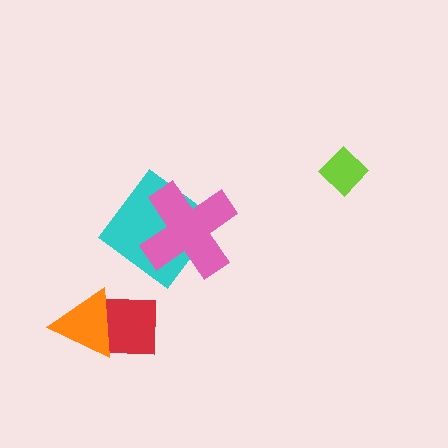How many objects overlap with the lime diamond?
0 objects overlap with the lime diamond.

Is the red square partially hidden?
Yes, it is partially covered by another shape.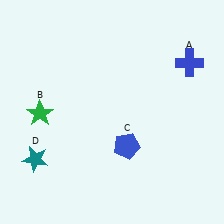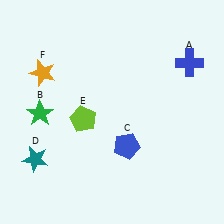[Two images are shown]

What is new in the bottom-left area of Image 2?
A lime pentagon (E) was added in the bottom-left area of Image 2.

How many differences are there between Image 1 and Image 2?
There are 2 differences between the two images.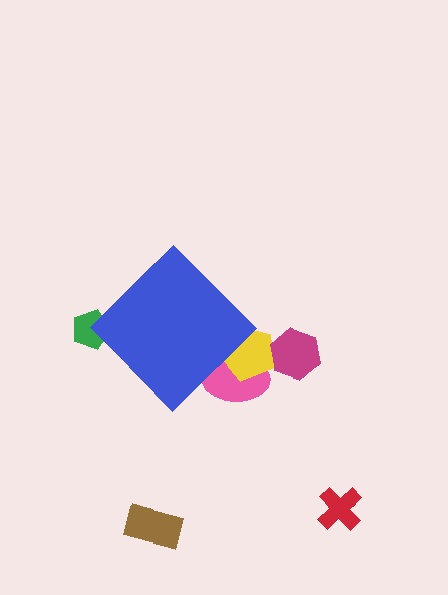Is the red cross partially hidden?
No, the red cross is fully visible.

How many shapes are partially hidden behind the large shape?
3 shapes are partially hidden.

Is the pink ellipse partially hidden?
Yes, the pink ellipse is partially hidden behind the blue diamond.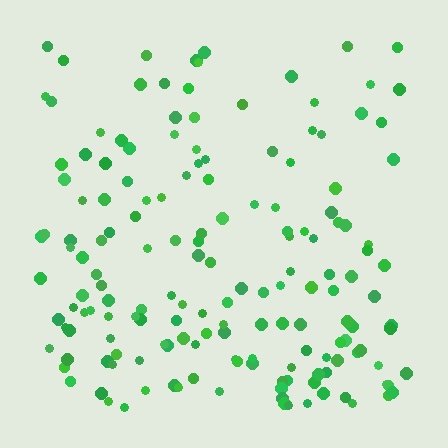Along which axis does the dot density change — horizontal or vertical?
Vertical.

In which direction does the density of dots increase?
From top to bottom, with the bottom side densest.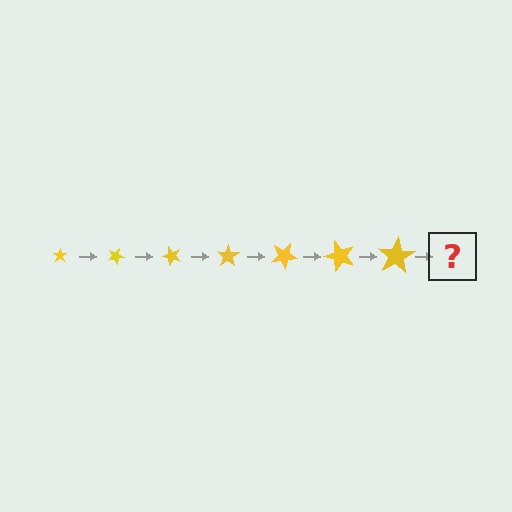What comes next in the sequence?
The next element should be a star, larger than the previous one and rotated 175 degrees from the start.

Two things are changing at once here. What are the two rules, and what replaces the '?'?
The two rules are that the star grows larger each step and it rotates 25 degrees each step. The '?' should be a star, larger than the previous one and rotated 175 degrees from the start.